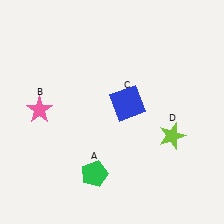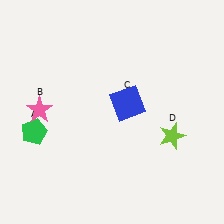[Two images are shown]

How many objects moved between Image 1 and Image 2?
1 object moved between the two images.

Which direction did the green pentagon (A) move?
The green pentagon (A) moved left.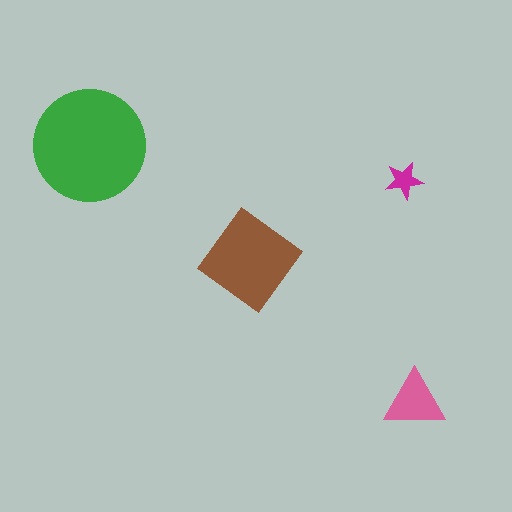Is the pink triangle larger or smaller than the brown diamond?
Smaller.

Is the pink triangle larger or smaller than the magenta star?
Larger.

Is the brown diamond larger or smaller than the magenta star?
Larger.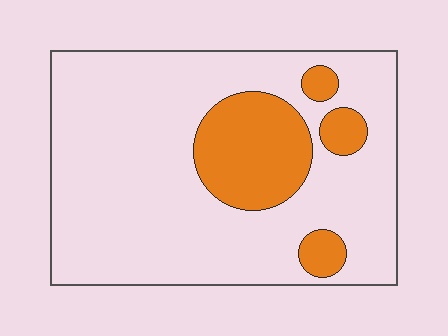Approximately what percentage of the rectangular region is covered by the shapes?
Approximately 20%.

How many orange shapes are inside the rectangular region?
4.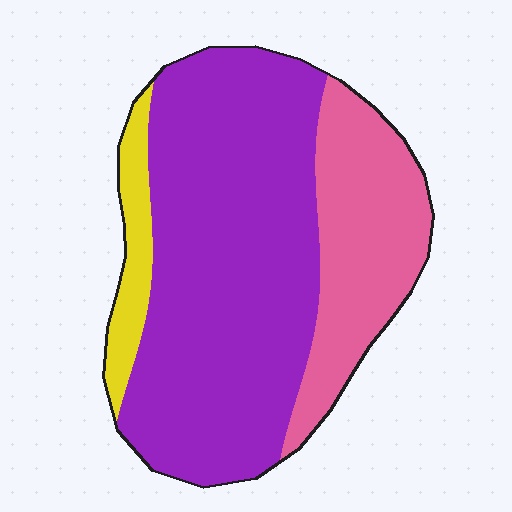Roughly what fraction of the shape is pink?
Pink takes up between a sixth and a third of the shape.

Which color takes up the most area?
Purple, at roughly 65%.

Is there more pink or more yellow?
Pink.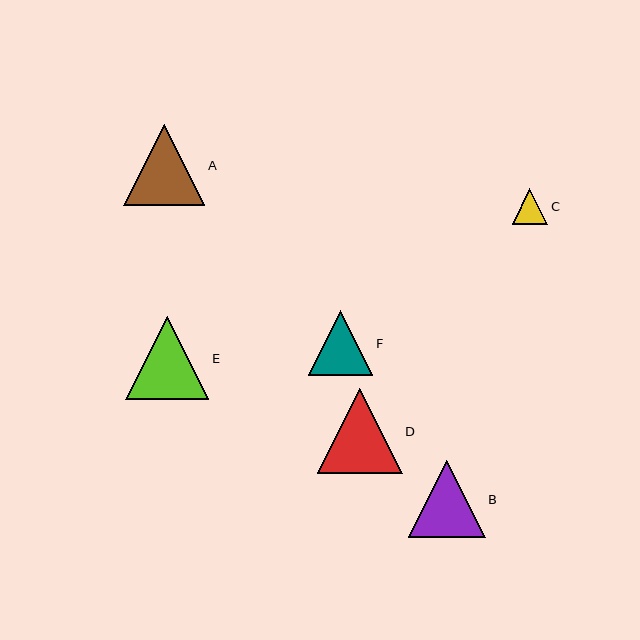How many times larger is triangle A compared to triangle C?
Triangle A is approximately 2.3 times the size of triangle C.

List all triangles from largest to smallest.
From largest to smallest: D, E, A, B, F, C.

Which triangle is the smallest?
Triangle C is the smallest with a size of approximately 36 pixels.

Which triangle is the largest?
Triangle D is the largest with a size of approximately 85 pixels.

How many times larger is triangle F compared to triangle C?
Triangle F is approximately 1.8 times the size of triangle C.